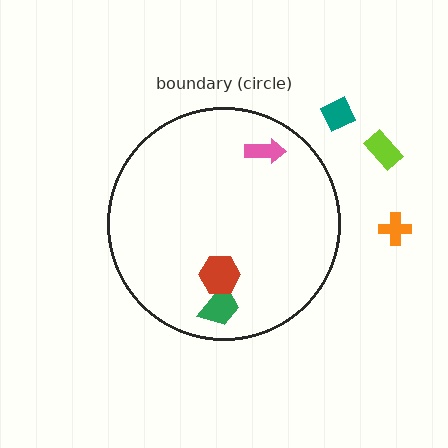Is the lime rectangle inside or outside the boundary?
Outside.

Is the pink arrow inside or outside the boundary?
Inside.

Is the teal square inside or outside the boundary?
Outside.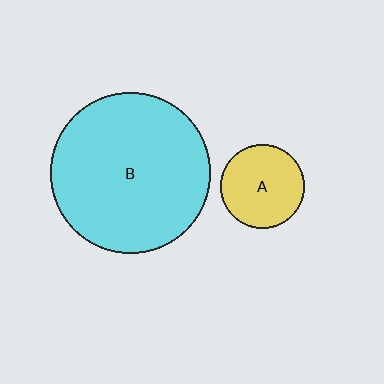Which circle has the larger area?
Circle B (cyan).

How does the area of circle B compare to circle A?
Approximately 3.7 times.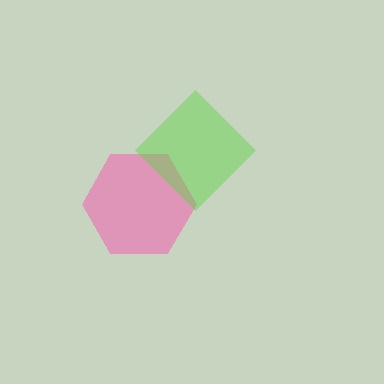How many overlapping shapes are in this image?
There are 2 overlapping shapes in the image.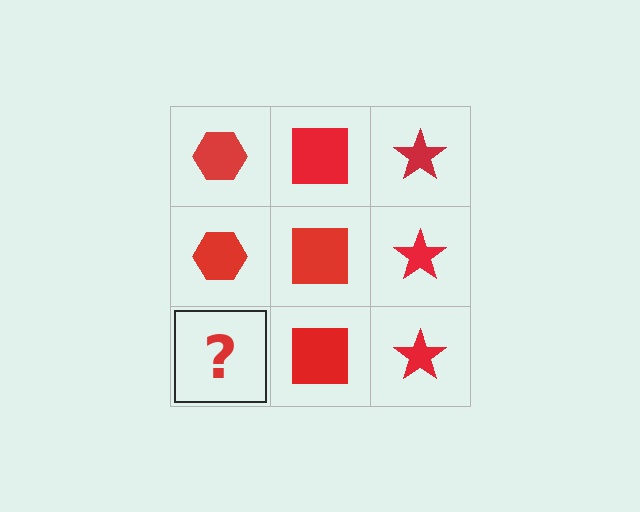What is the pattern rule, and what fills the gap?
The rule is that each column has a consistent shape. The gap should be filled with a red hexagon.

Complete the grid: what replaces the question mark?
The question mark should be replaced with a red hexagon.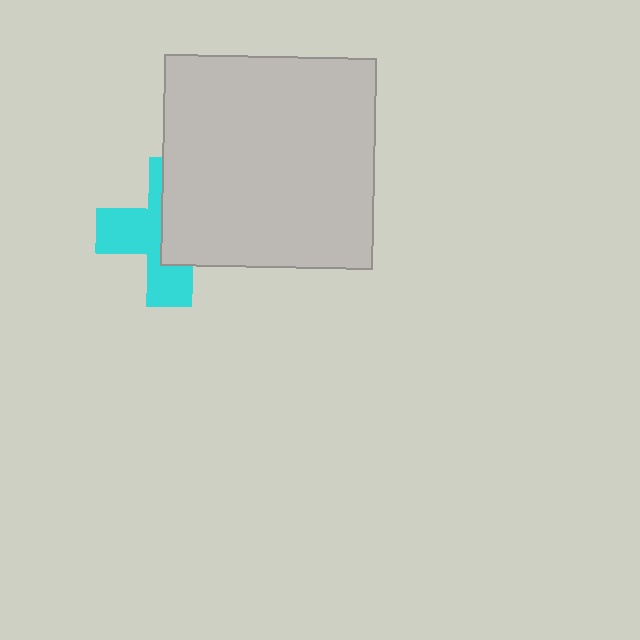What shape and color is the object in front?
The object in front is a light gray square.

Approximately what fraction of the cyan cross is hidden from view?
Roughly 51% of the cyan cross is hidden behind the light gray square.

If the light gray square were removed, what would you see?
You would see the complete cyan cross.